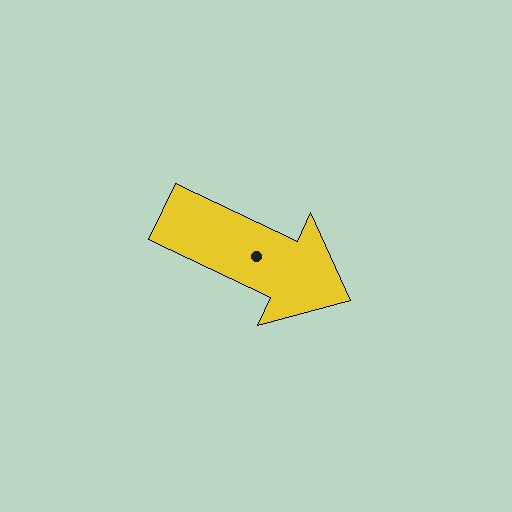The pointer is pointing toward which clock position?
Roughly 4 o'clock.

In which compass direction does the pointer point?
Southeast.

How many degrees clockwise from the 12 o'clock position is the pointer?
Approximately 115 degrees.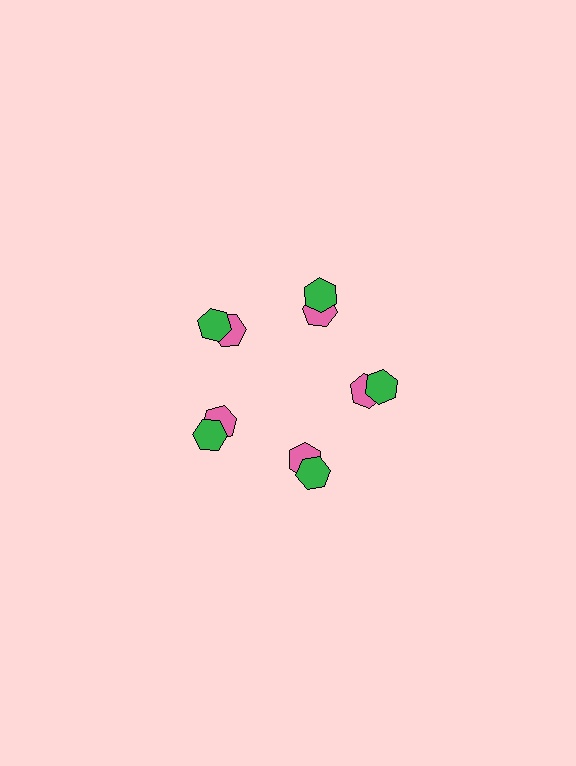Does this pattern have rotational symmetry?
Yes, this pattern has 5-fold rotational symmetry. It looks the same after rotating 72 degrees around the center.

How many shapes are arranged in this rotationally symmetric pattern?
There are 10 shapes, arranged in 5 groups of 2.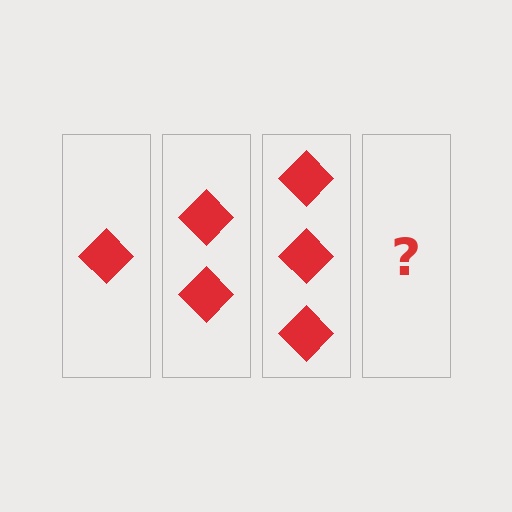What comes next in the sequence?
The next element should be 4 diamonds.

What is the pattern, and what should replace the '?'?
The pattern is that each step adds one more diamond. The '?' should be 4 diamonds.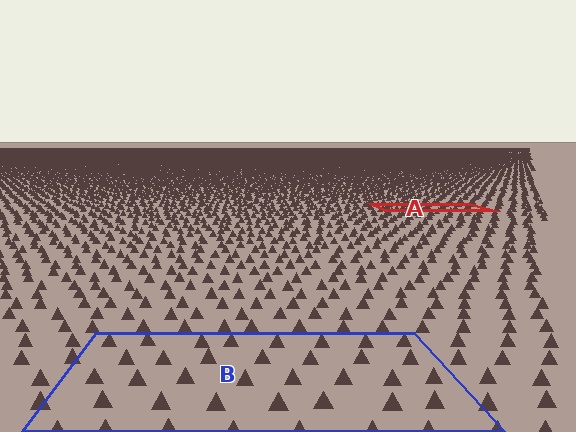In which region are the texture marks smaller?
The texture marks are smaller in region A, because it is farther away.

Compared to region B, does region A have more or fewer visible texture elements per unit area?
Region A has more texture elements per unit area — they are packed more densely because it is farther away.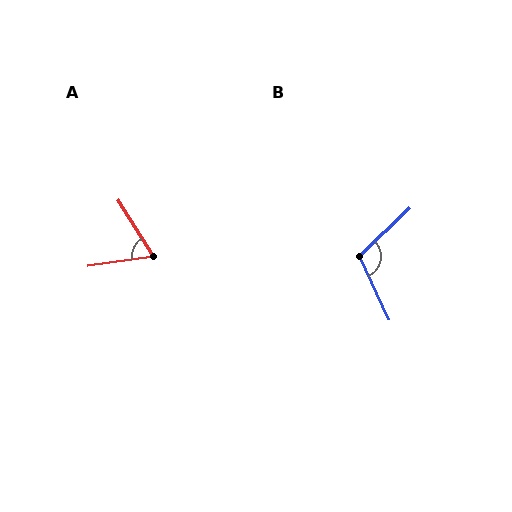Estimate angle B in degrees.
Approximately 108 degrees.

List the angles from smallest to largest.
A (66°), B (108°).